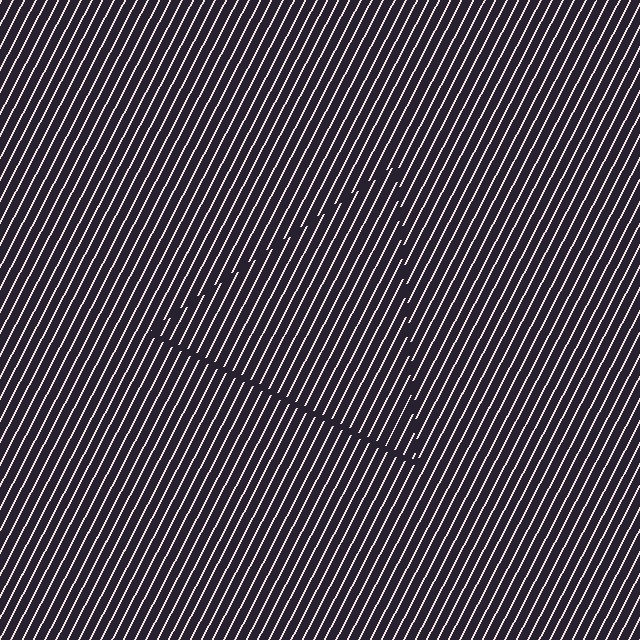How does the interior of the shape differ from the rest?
The interior of the shape contains the same grating, shifted by half a period — the contour is defined by the phase discontinuity where line-ends from the inner and outer gratings abut.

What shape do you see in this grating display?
An illusory triangle. The interior of the shape contains the same grating, shifted by half a period — the contour is defined by the phase discontinuity where line-ends from the inner and outer gratings abut.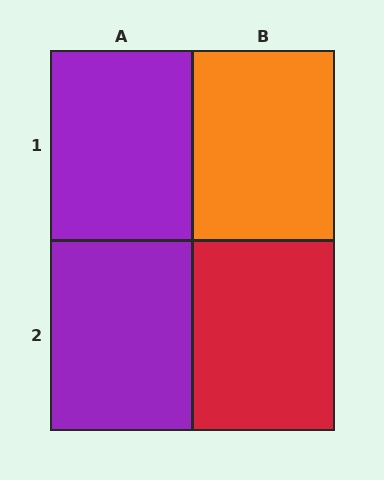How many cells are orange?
1 cell is orange.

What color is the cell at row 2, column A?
Purple.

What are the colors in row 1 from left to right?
Purple, orange.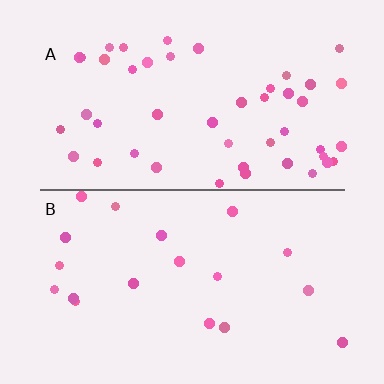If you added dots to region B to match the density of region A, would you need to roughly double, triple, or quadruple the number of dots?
Approximately double.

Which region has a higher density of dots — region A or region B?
A (the top).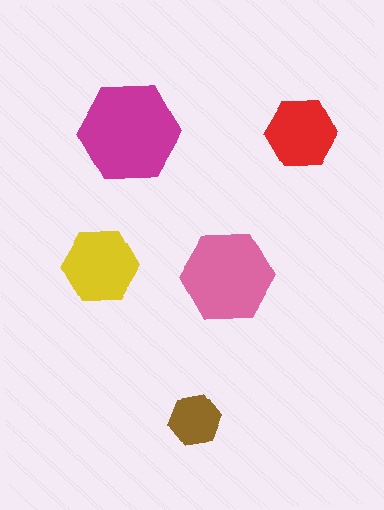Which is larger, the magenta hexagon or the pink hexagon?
The magenta one.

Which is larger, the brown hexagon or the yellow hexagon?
The yellow one.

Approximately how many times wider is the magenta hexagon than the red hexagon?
About 1.5 times wider.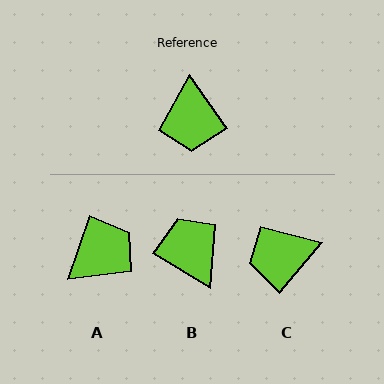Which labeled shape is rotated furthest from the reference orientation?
B, about 156 degrees away.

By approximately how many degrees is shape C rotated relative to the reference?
Approximately 75 degrees clockwise.